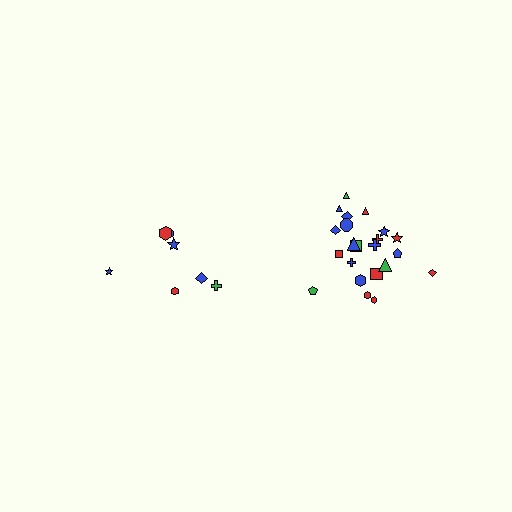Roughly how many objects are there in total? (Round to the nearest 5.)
Roughly 30 objects in total.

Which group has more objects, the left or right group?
The right group.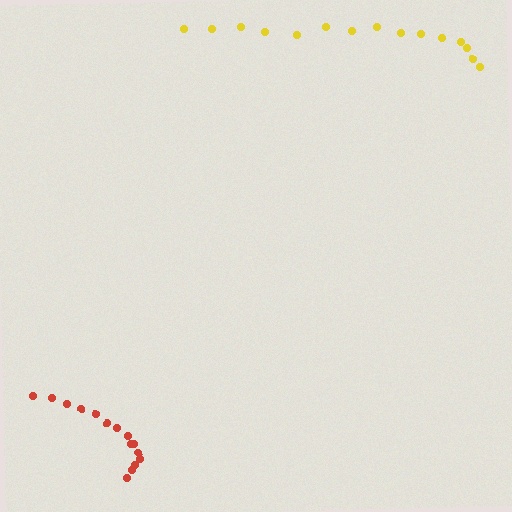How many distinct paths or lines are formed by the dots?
There are 2 distinct paths.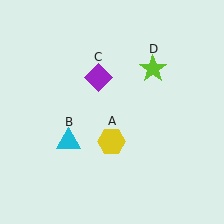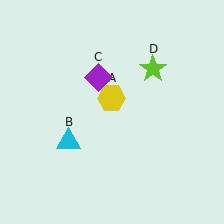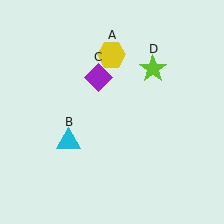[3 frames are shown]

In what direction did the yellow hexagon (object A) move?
The yellow hexagon (object A) moved up.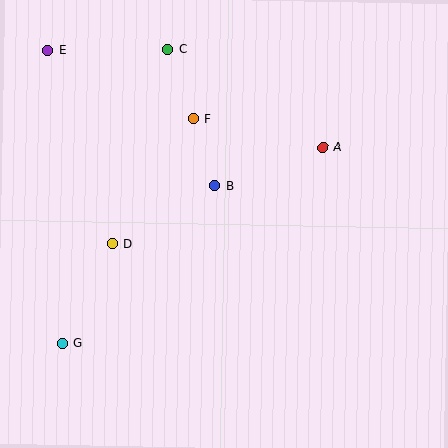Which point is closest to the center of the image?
Point B at (214, 185) is closest to the center.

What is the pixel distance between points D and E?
The distance between D and E is 204 pixels.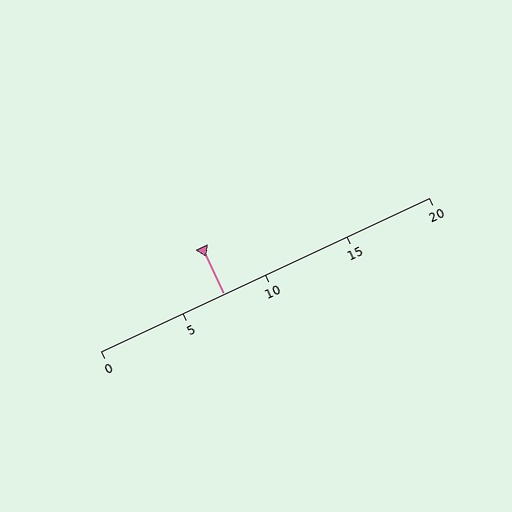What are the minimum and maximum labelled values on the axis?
The axis runs from 0 to 20.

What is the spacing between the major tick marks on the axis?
The major ticks are spaced 5 apart.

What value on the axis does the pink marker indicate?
The marker indicates approximately 7.5.